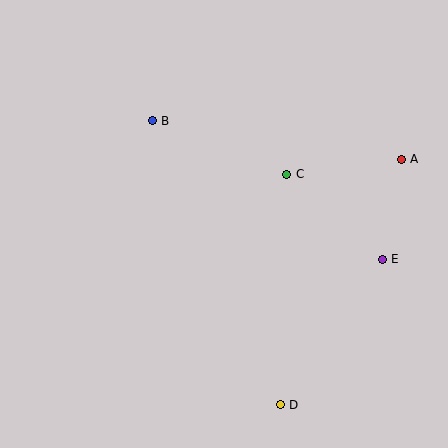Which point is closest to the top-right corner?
Point A is closest to the top-right corner.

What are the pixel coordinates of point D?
Point D is at (280, 405).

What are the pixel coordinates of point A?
Point A is at (401, 159).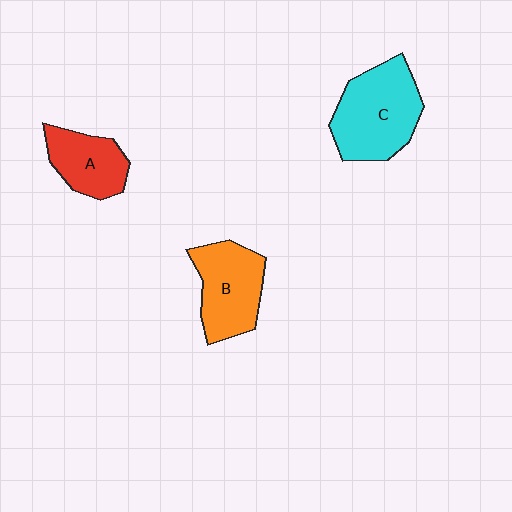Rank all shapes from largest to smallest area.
From largest to smallest: C (cyan), B (orange), A (red).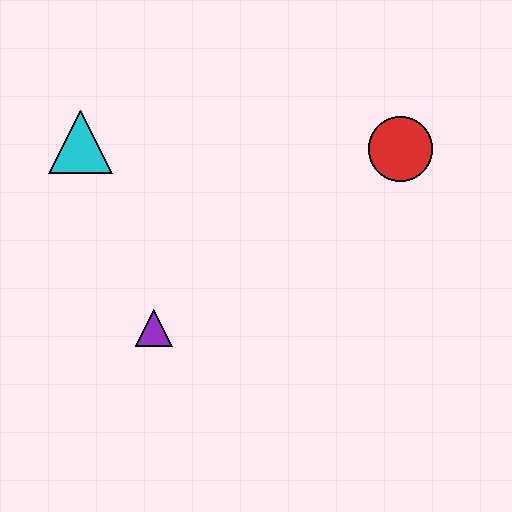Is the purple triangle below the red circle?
Yes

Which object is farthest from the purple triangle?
The red circle is farthest from the purple triangle.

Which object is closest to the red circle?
The purple triangle is closest to the red circle.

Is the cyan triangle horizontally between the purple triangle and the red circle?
No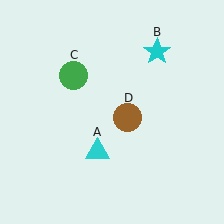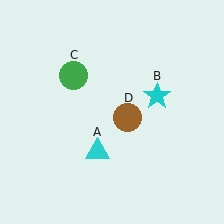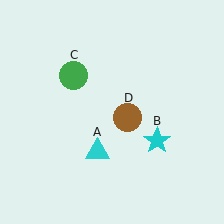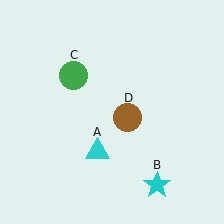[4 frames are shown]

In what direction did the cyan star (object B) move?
The cyan star (object B) moved down.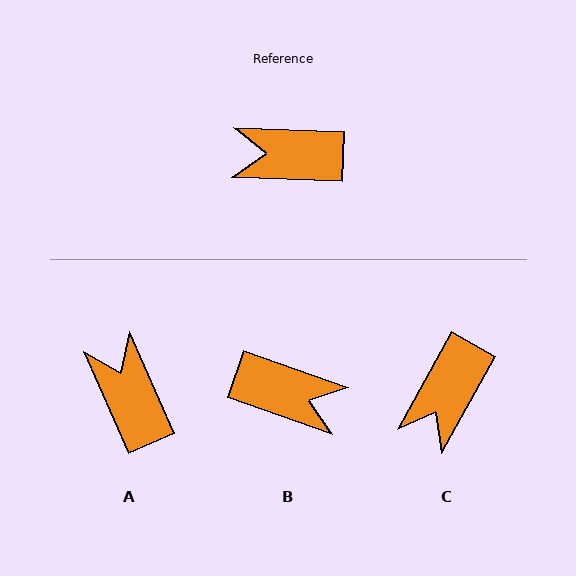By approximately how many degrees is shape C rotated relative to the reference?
Approximately 63 degrees counter-clockwise.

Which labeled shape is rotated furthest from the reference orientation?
B, about 162 degrees away.